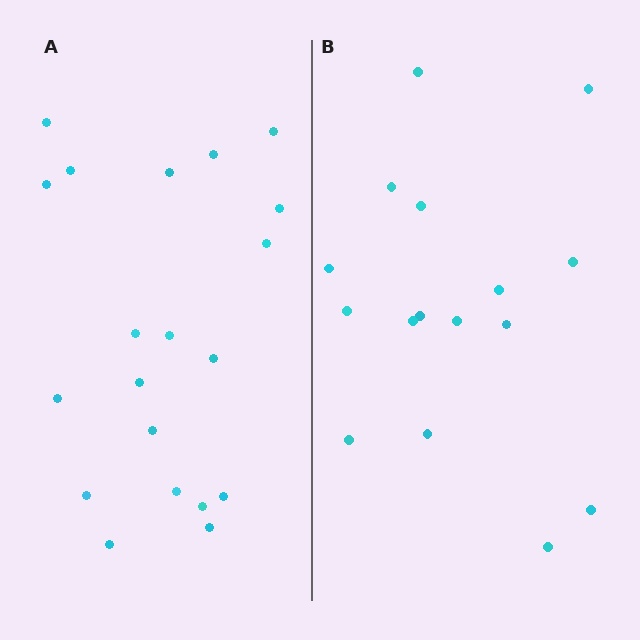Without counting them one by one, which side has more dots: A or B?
Region A (the left region) has more dots.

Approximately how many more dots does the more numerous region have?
Region A has about 4 more dots than region B.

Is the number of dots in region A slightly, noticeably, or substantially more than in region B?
Region A has noticeably more, but not dramatically so. The ratio is roughly 1.2 to 1.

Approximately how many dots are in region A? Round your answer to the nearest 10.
About 20 dots.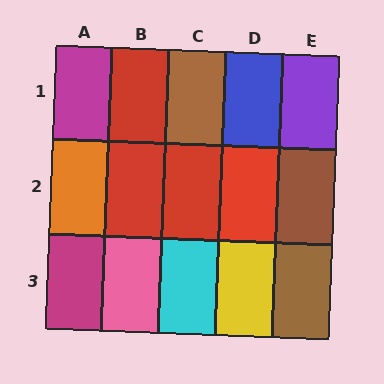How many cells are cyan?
1 cell is cyan.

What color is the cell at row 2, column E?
Brown.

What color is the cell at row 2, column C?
Red.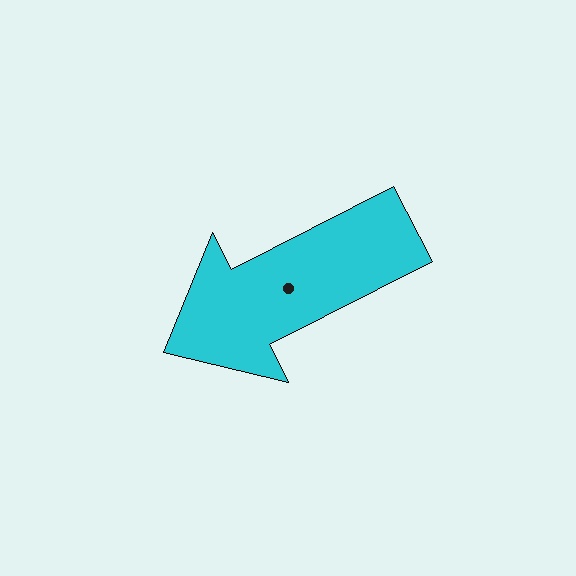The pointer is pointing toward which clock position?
Roughly 8 o'clock.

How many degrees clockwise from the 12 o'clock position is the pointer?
Approximately 243 degrees.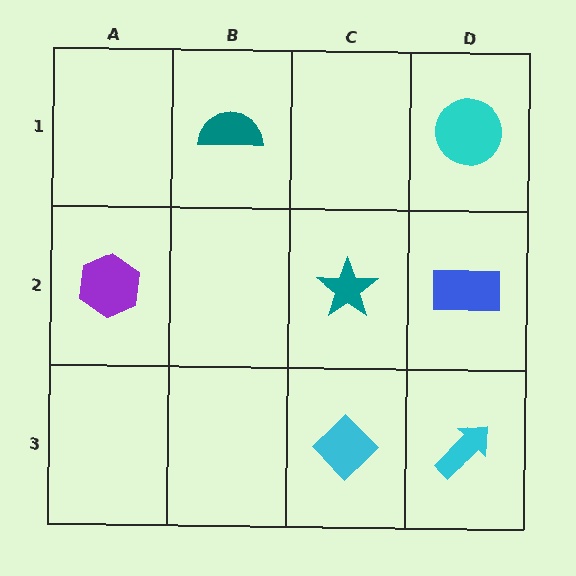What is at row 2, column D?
A blue rectangle.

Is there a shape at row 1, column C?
No, that cell is empty.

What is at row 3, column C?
A cyan diamond.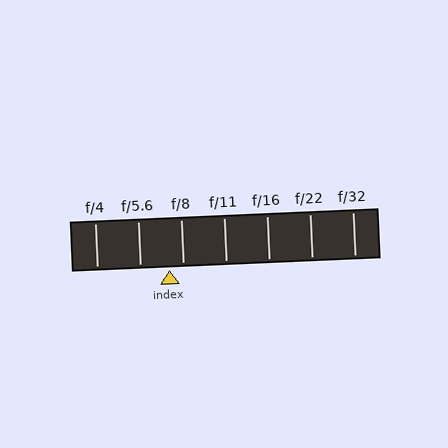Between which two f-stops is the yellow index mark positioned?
The index mark is between f/5.6 and f/8.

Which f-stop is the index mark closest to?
The index mark is closest to f/8.